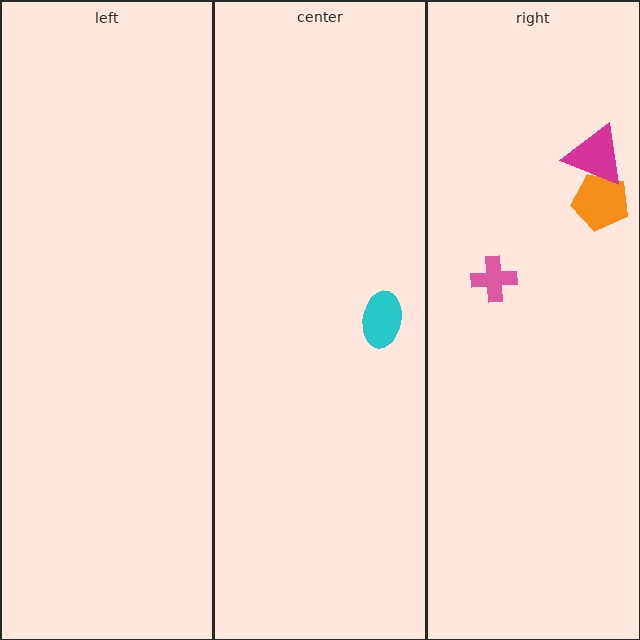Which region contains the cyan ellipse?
The center region.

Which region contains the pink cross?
The right region.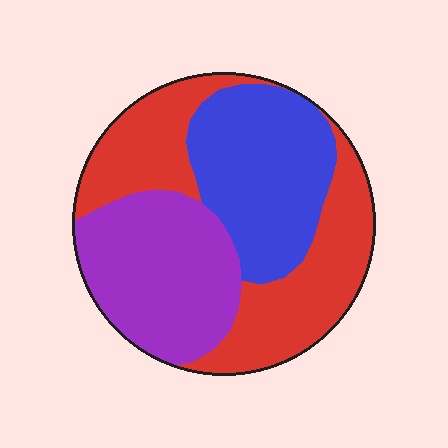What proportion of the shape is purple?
Purple covers 30% of the shape.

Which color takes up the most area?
Red, at roughly 40%.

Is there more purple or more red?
Red.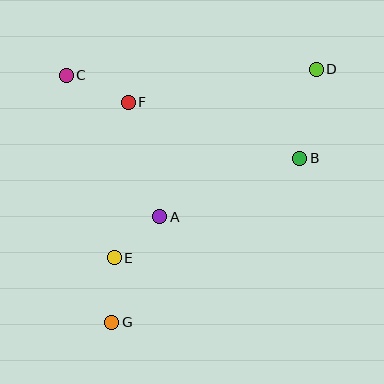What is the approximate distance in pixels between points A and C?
The distance between A and C is approximately 169 pixels.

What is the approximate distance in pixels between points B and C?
The distance between B and C is approximately 248 pixels.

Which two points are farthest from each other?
Points D and G are farthest from each other.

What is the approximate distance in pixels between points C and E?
The distance between C and E is approximately 189 pixels.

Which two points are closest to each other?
Points A and E are closest to each other.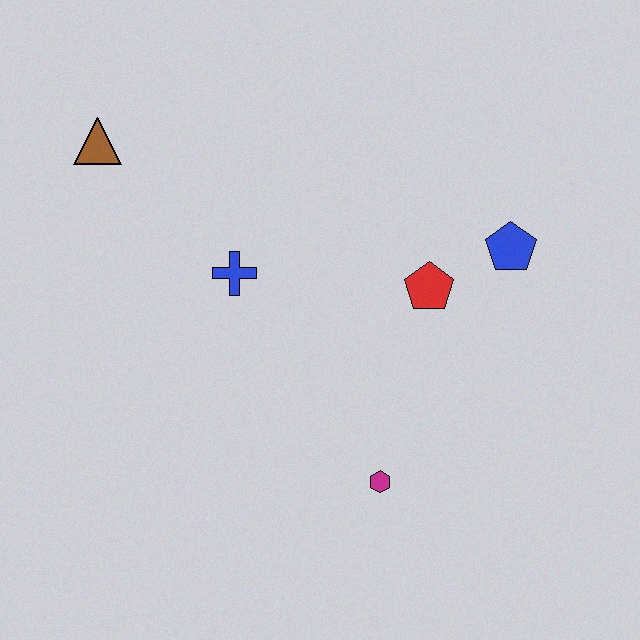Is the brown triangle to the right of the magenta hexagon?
No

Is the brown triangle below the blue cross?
No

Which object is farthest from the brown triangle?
The magenta hexagon is farthest from the brown triangle.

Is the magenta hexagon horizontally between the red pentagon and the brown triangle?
Yes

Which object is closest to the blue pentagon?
The red pentagon is closest to the blue pentagon.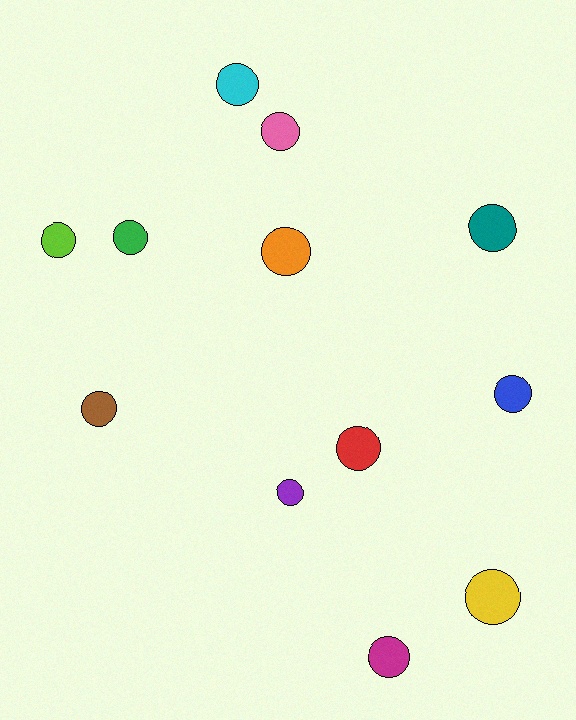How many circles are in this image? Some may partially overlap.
There are 12 circles.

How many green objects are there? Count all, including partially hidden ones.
There is 1 green object.